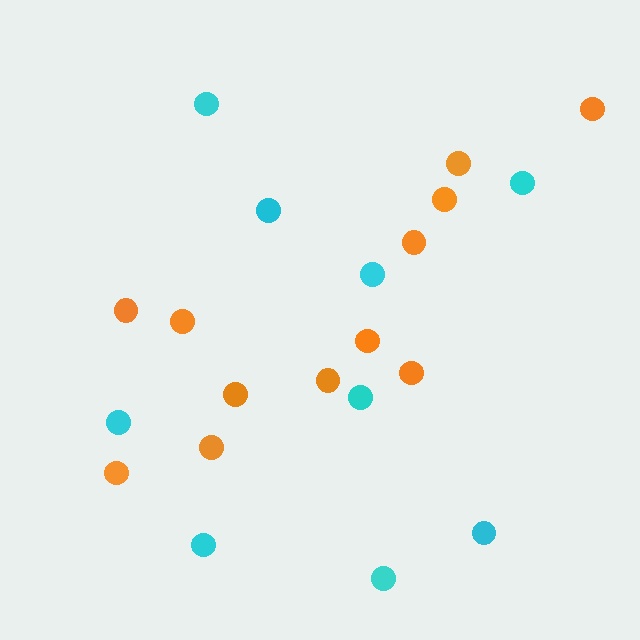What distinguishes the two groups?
There are 2 groups: one group of cyan circles (9) and one group of orange circles (12).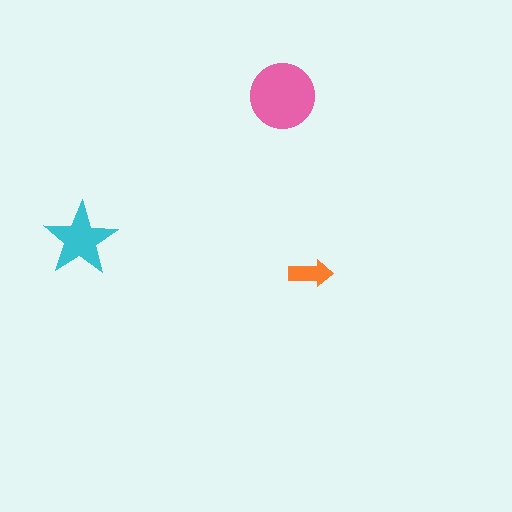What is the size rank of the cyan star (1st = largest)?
2nd.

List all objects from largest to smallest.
The pink circle, the cyan star, the orange arrow.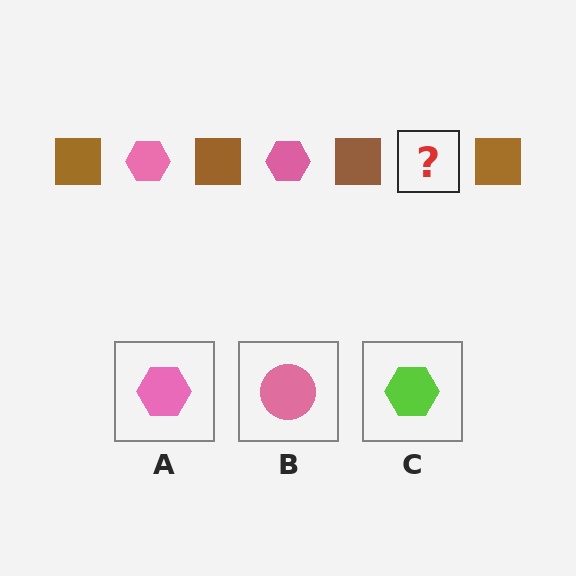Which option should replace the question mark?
Option A.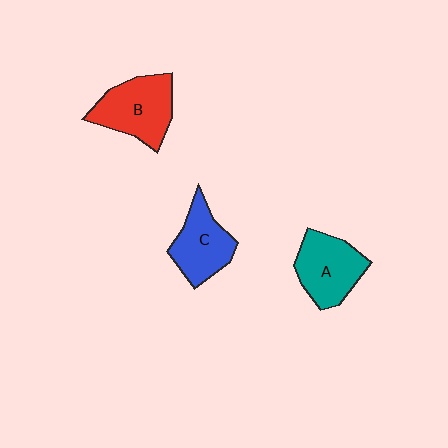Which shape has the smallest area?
Shape C (blue).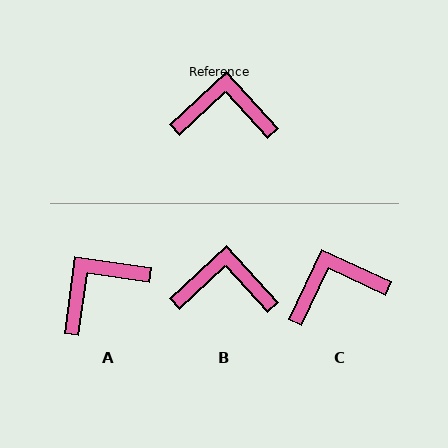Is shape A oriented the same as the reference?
No, it is off by about 39 degrees.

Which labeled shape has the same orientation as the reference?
B.